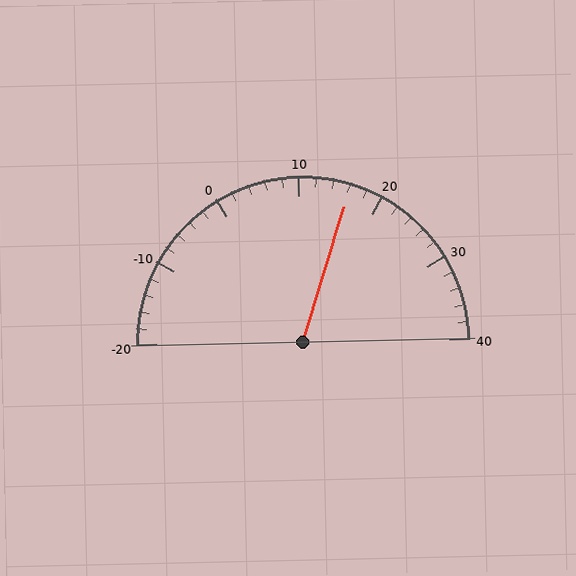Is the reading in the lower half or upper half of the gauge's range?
The reading is in the upper half of the range (-20 to 40).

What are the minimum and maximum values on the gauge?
The gauge ranges from -20 to 40.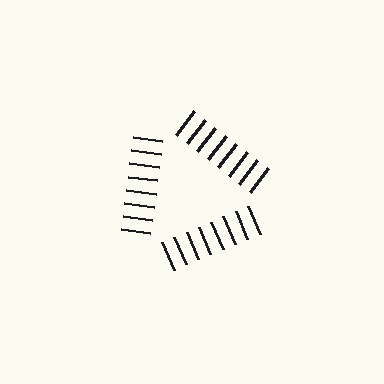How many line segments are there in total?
24 — 8 along each of the 3 edges.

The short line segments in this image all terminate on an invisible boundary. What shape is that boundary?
An illusory triangle — the line segments terminate on its edges but no continuous stroke is drawn.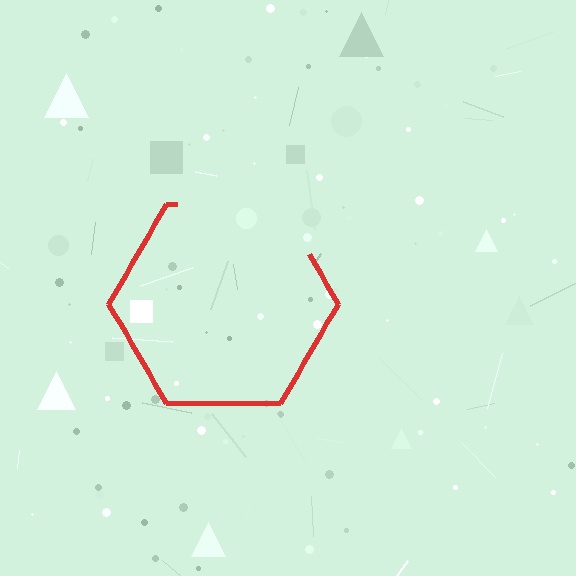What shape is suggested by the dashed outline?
The dashed outline suggests a hexagon.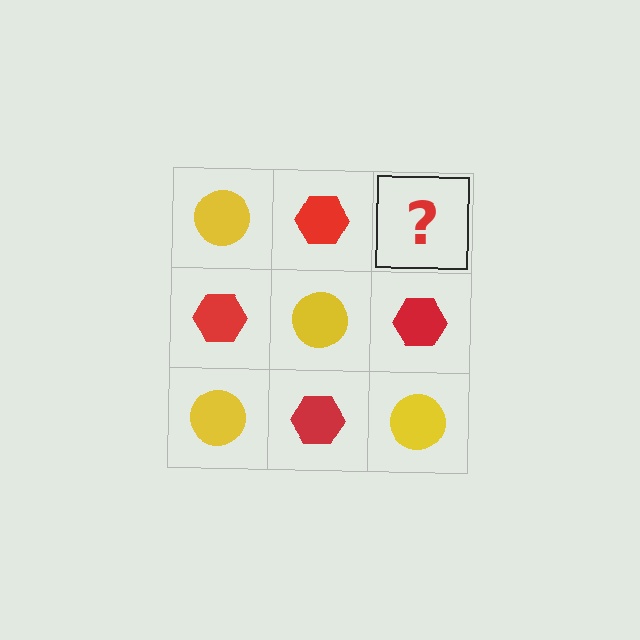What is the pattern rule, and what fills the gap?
The rule is that it alternates yellow circle and red hexagon in a checkerboard pattern. The gap should be filled with a yellow circle.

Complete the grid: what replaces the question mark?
The question mark should be replaced with a yellow circle.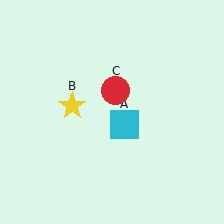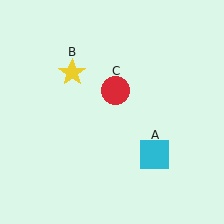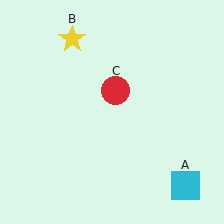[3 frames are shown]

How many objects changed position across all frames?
2 objects changed position: cyan square (object A), yellow star (object B).